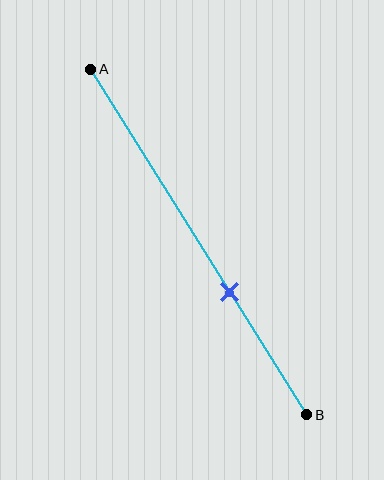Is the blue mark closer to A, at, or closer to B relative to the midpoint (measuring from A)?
The blue mark is closer to point B than the midpoint of segment AB.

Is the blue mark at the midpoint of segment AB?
No, the mark is at about 65% from A, not at the 50% midpoint.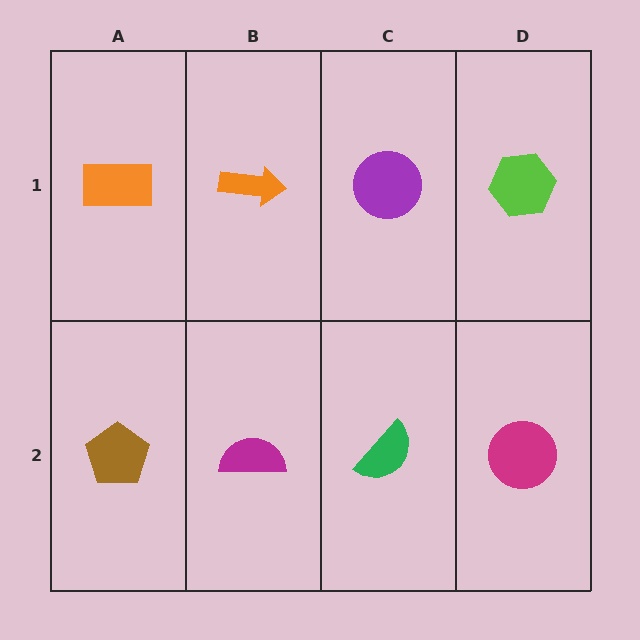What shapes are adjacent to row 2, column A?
An orange rectangle (row 1, column A), a magenta semicircle (row 2, column B).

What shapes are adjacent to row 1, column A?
A brown pentagon (row 2, column A), an orange arrow (row 1, column B).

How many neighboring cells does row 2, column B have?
3.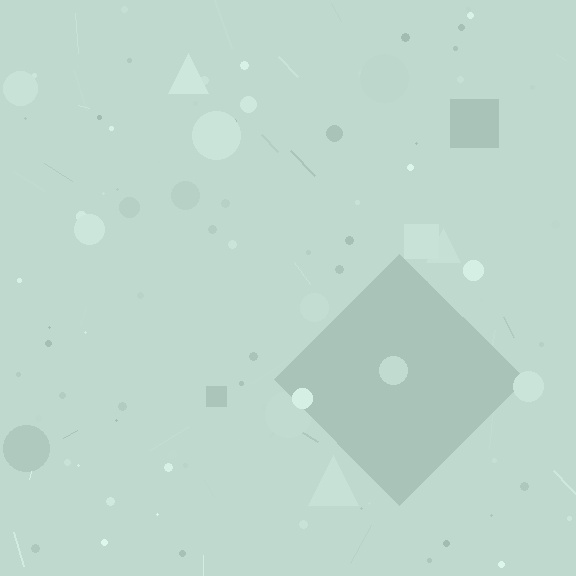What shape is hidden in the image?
A diamond is hidden in the image.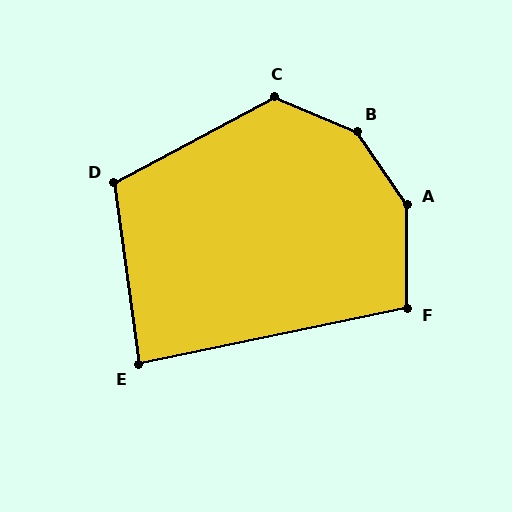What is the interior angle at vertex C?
Approximately 129 degrees (obtuse).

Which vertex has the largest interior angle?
B, at approximately 148 degrees.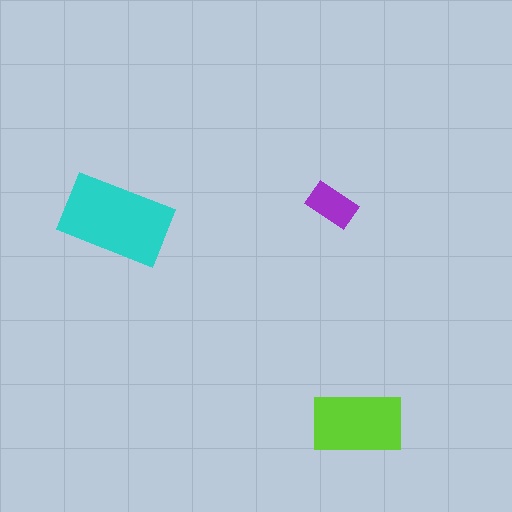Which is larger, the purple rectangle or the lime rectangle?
The lime one.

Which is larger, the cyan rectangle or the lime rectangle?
The cyan one.